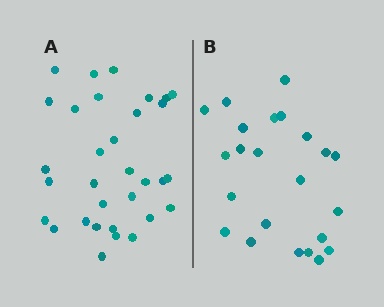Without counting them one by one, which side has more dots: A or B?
Region A (the left region) has more dots.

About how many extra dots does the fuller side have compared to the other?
Region A has roughly 8 or so more dots than region B.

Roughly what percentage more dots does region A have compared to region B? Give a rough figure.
About 40% more.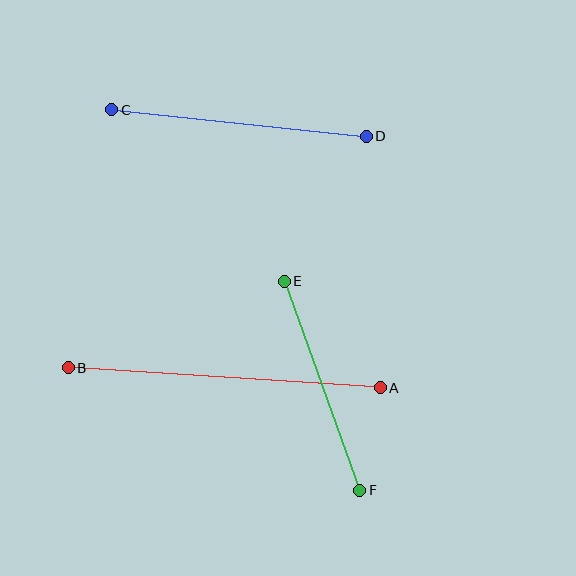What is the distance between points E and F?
The distance is approximately 222 pixels.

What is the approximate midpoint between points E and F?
The midpoint is at approximately (322, 386) pixels.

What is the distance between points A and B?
The distance is approximately 312 pixels.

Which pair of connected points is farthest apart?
Points A and B are farthest apart.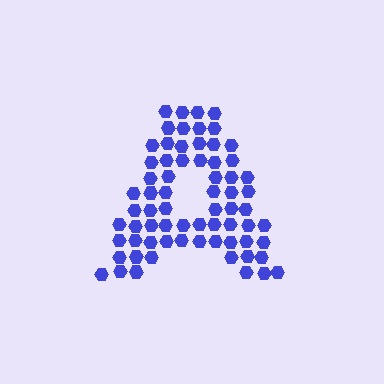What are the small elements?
The small elements are hexagons.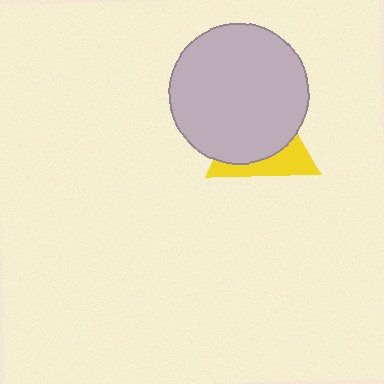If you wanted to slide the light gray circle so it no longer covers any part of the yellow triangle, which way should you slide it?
Slide it up — that is the most direct way to separate the two shapes.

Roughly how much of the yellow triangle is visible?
A small part of it is visible (roughly 35%).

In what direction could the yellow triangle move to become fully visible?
The yellow triangle could move down. That would shift it out from behind the light gray circle entirely.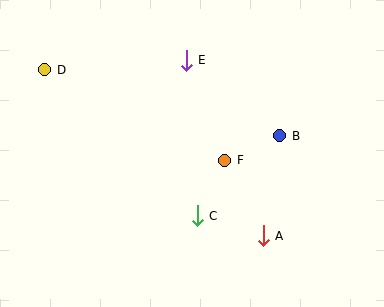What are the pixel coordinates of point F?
Point F is at (225, 160).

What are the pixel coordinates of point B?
Point B is at (280, 136).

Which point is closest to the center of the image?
Point F at (225, 160) is closest to the center.